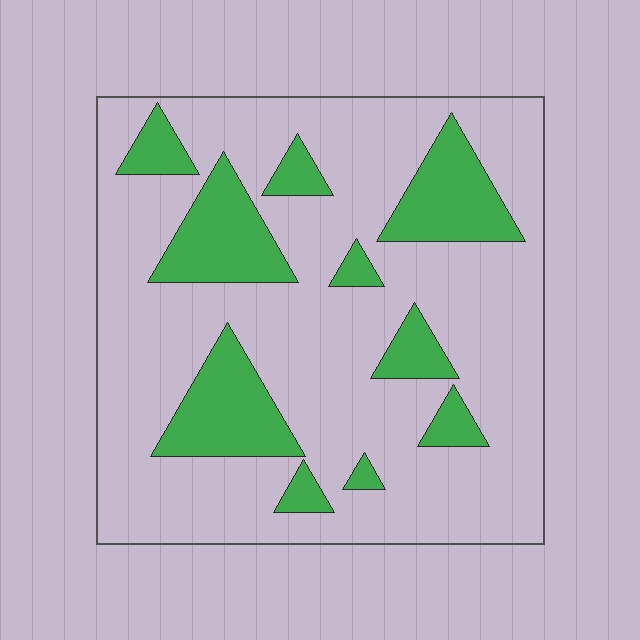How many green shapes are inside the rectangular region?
10.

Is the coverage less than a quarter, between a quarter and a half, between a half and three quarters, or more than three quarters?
Less than a quarter.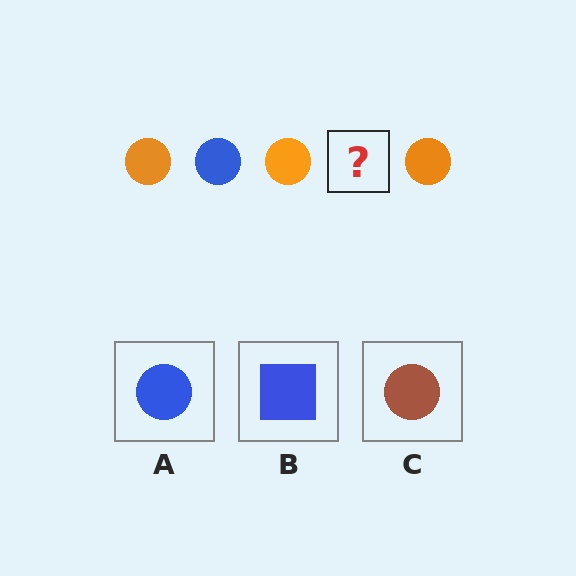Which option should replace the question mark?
Option A.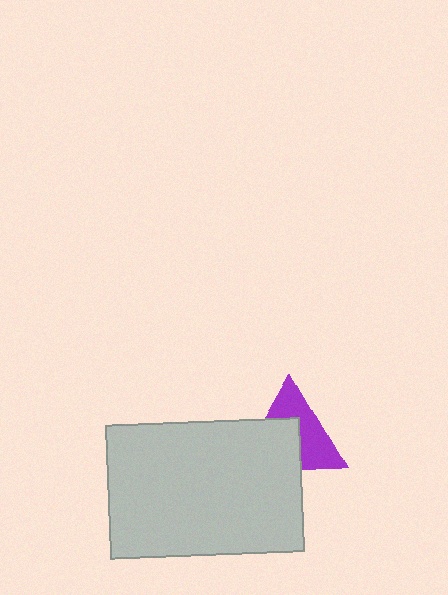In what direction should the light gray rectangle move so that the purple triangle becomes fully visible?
The light gray rectangle should move toward the lower-left. That is the shortest direction to clear the overlap and leave the purple triangle fully visible.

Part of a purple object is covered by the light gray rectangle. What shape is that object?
It is a triangle.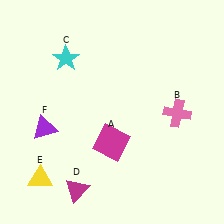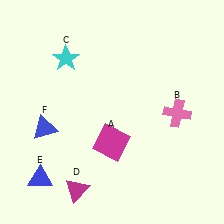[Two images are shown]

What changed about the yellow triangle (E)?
In Image 1, E is yellow. In Image 2, it changed to blue.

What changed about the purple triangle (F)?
In Image 1, F is purple. In Image 2, it changed to blue.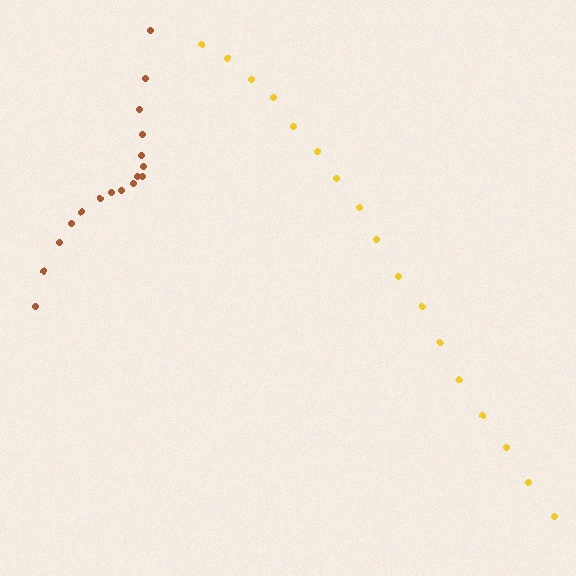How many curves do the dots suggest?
There are 2 distinct paths.